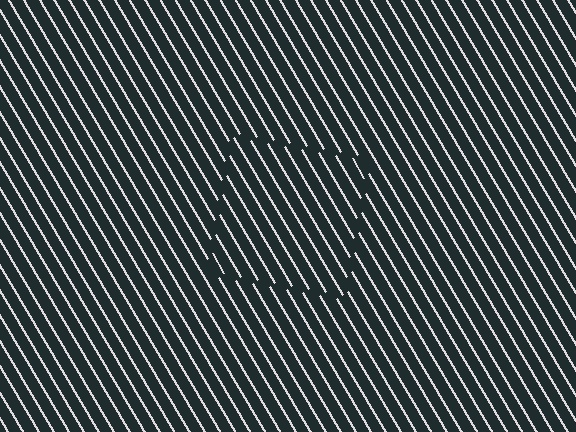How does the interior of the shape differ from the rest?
The interior of the shape contains the same grating, shifted by half a period — the contour is defined by the phase discontinuity where line-ends from the inner and outer gratings abut.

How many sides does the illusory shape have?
4 sides — the line-ends trace a square.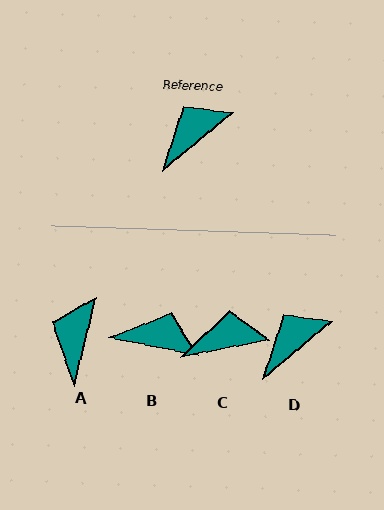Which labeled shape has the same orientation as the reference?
D.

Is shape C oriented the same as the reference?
No, it is off by about 29 degrees.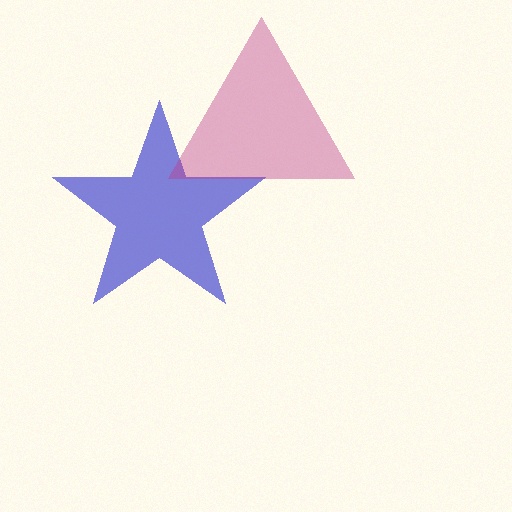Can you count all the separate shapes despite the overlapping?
Yes, there are 2 separate shapes.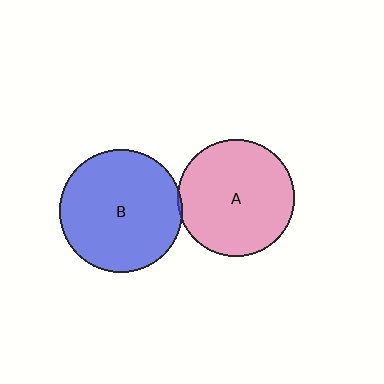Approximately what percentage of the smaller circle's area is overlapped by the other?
Approximately 5%.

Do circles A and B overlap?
Yes.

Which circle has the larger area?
Circle B (blue).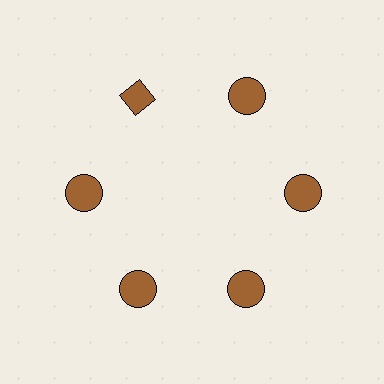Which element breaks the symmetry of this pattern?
The brown diamond at roughly the 11 o'clock position breaks the symmetry. All other shapes are brown circles.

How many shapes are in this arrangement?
There are 6 shapes arranged in a ring pattern.